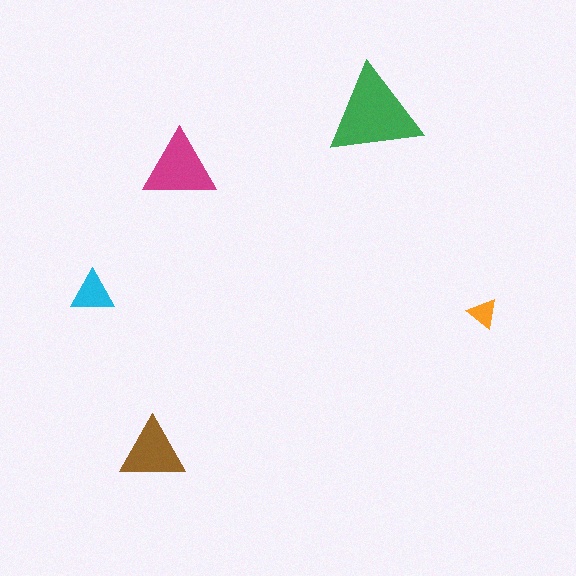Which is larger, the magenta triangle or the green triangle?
The green one.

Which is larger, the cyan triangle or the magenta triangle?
The magenta one.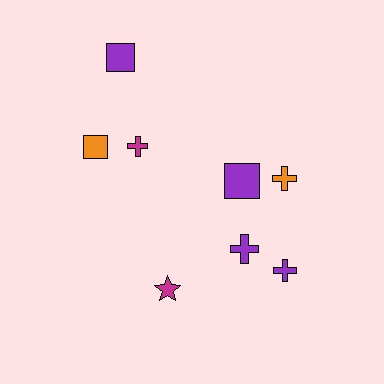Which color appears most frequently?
Purple, with 4 objects.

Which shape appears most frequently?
Cross, with 4 objects.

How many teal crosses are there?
There are no teal crosses.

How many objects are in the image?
There are 8 objects.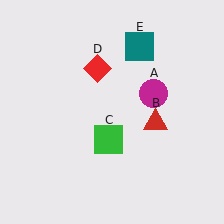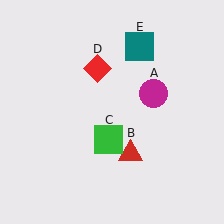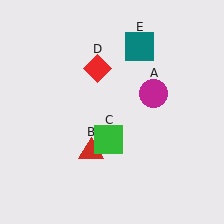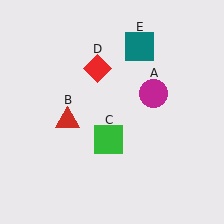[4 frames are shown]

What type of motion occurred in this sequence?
The red triangle (object B) rotated clockwise around the center of the scene.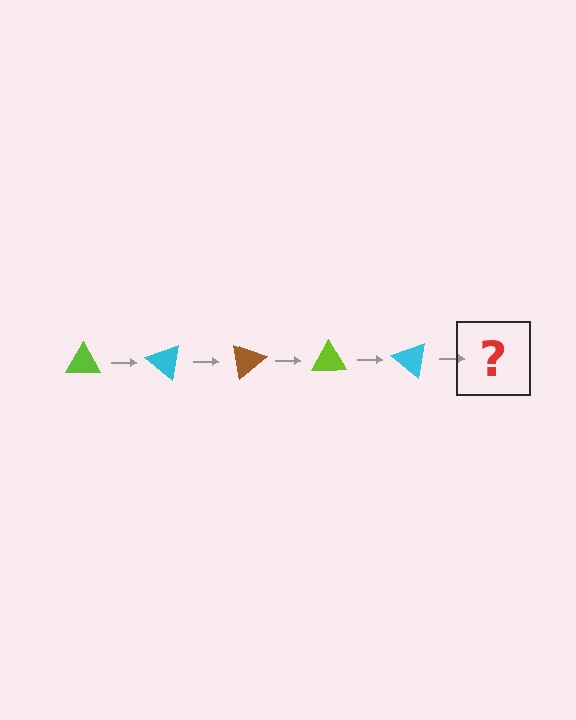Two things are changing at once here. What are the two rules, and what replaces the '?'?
The two rules are that it rotates 40 degrees each step and the color cycles through lime, cyan, and brown. The '?' should be a brown triangle, rotated 200 degrees from the start.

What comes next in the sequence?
The next element should be a brown triangle, rotated 200 degrees from the start.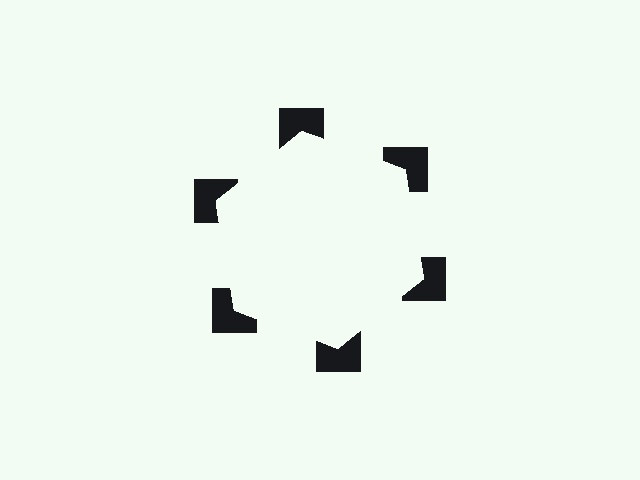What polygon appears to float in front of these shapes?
An illusory hexagon — its edges are inferred from the aligned wedge cuts in the notched squares, not physically drawn.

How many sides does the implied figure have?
6 sides.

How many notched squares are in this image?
There are 6 — one at each vertex of the illusory hexagon.